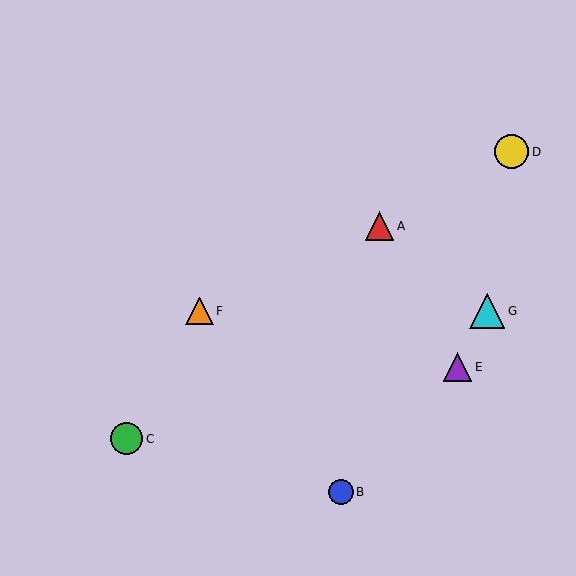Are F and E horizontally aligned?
No, F is at y≈311 and E is at y≈367.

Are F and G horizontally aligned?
Yes, both are at y≈311.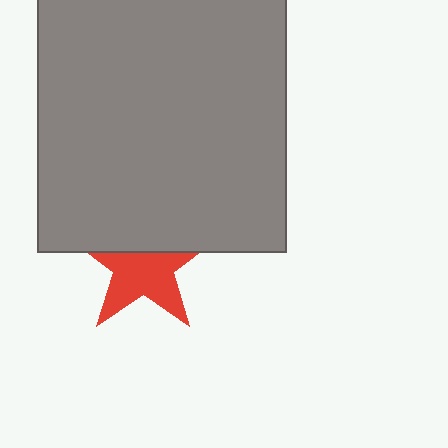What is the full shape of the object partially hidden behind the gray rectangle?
The partially hidden object is a red star.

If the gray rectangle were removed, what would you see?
You would see the complete red star.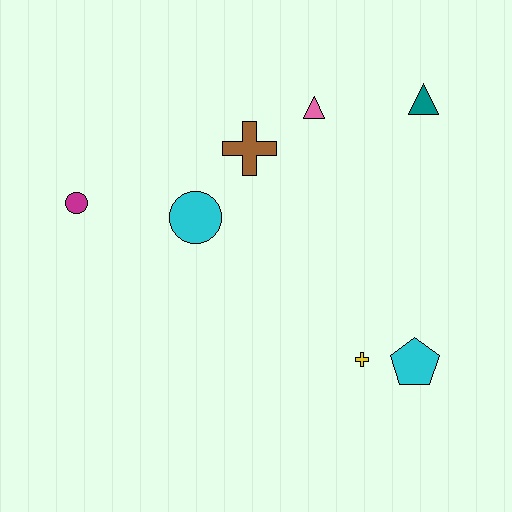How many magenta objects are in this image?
There is 1 magenta object.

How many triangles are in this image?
There are 2 triangles.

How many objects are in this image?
There are 7 objects.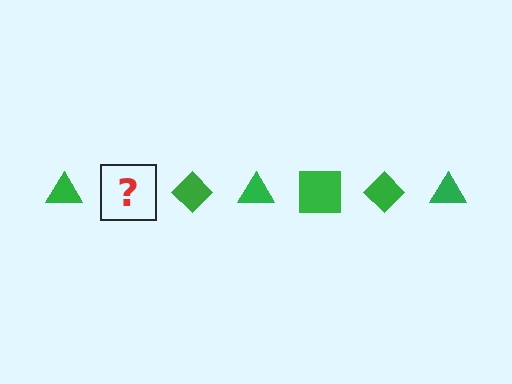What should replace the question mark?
The question mark should be replaced with a green square.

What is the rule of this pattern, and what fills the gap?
The rule is that the pattern cycles through triangle, square, diamond shapes in green. The gap should be filled with a green square.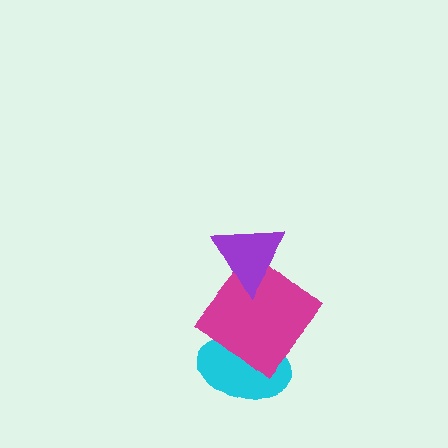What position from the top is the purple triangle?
The purple triangle is 1st from the top.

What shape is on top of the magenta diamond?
The purple triangle is on top of the magenta diamond.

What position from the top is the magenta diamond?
The magenta diamond is 2nd from the top.